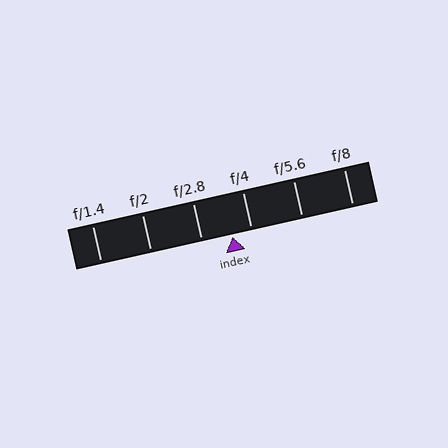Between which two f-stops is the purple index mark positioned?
The index mark is between f/2.8 and f/4.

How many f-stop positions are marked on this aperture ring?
There are 6 f-stop positions marked.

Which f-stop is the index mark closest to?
The index mark is closest to f/4.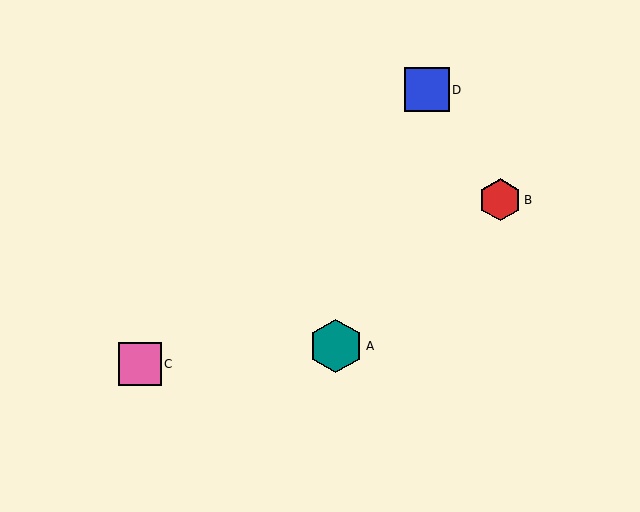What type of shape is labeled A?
Shape A is a teal hexagon.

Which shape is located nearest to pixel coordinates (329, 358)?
The teal hexagon (labeled A) at (336, 346) is nearest to that location.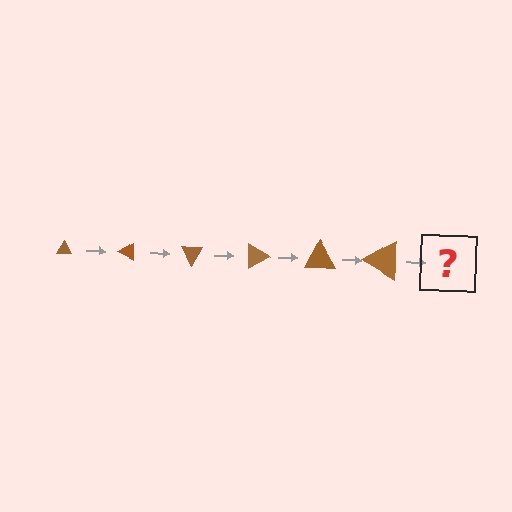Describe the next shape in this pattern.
It should be a triangle, larger than the previous one and rotated 180 degrees from the start.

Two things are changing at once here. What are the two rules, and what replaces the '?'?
The two rules are that the triangle grows larger each step and it rotates 30 degrees each step. The '?' should be a triangle, larger than the previous one and rotated 180 degrees from the start.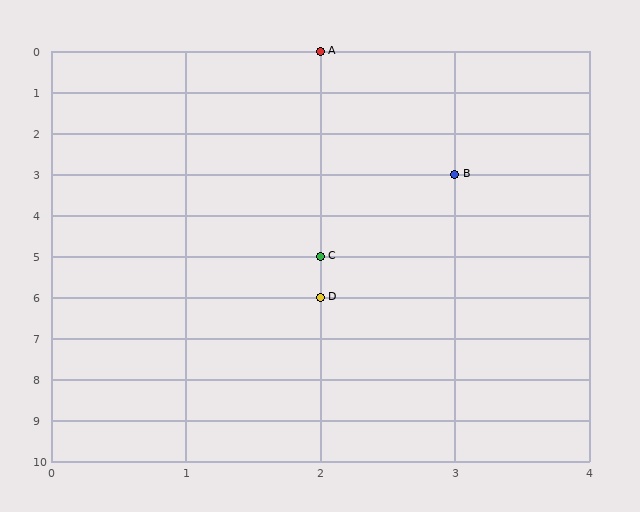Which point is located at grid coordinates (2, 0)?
Point A is at (2, 0).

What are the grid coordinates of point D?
Point D is at grid coordinates (2, 6).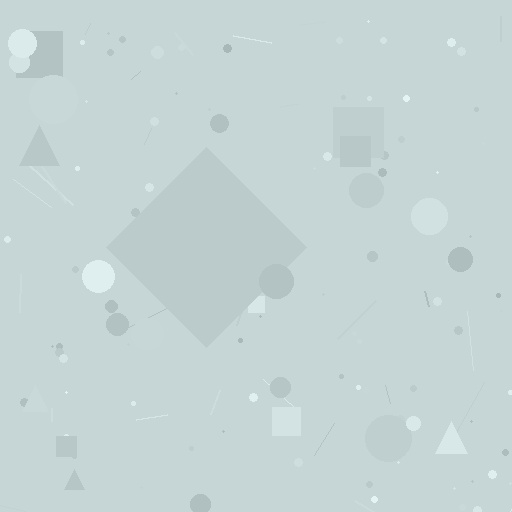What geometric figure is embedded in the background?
A diamond is embedded in the background.